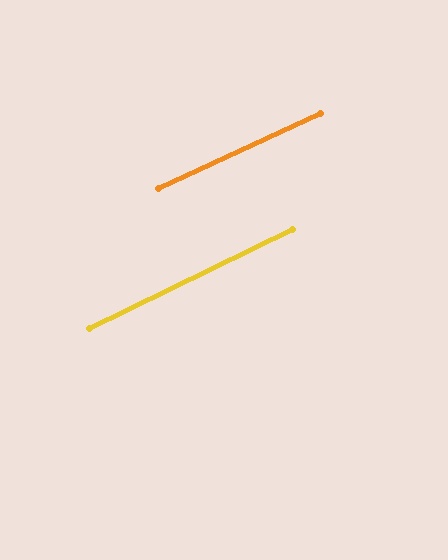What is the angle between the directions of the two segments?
Approximately 1 degree.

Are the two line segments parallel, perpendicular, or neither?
Parallel — their directions differ by only 1.2°.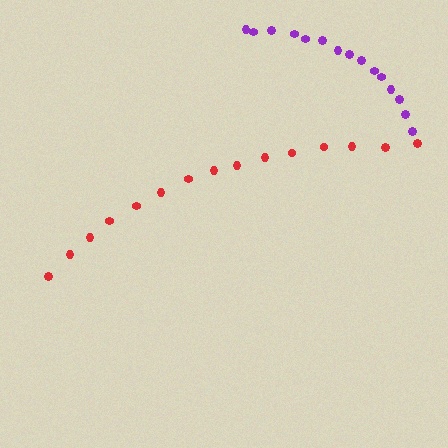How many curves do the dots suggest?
There are 2 distinct paths.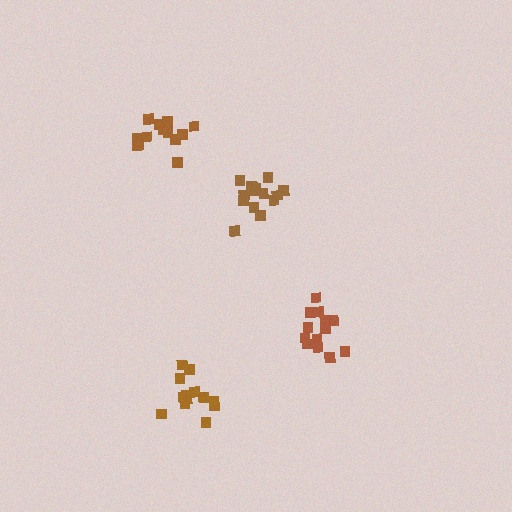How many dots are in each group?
Group 1: 13 dots, Group 2: 15 dots, Group 3: 14 dots, Group 4: 14 dots (56 total).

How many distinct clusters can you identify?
There are 4 distinct clusters.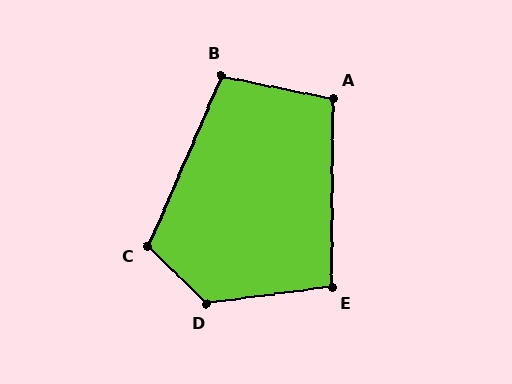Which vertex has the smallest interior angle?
E, at approximately 98 degrees.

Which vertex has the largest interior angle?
D, at approximately 129 degrees.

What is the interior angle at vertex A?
Approximately 101 degrees (obtuse).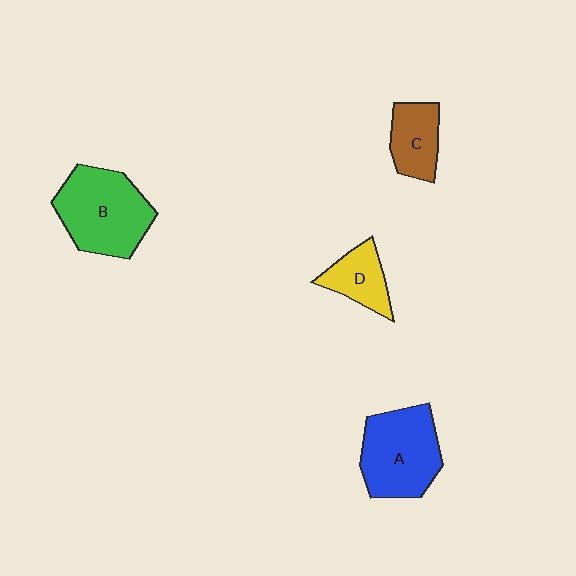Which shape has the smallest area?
Shape D (yellow).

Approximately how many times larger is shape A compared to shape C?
Approximately 1.8 times.